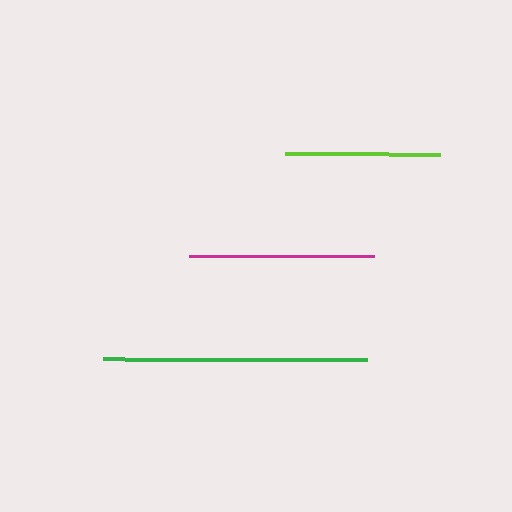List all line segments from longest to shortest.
From longest to shortest: green, magenta, lime.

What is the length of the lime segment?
The lime segment is approximately 155 pixels long.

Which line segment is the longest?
The green line is the longest at approximately 264 pixels.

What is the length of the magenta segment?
The magenta segment is approximately 185 pixels long.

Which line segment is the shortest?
The lime line is the shortest at approximately 155 pixels.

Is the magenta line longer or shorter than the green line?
The green line is longer than the magenta line.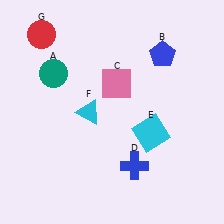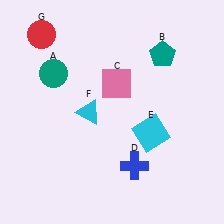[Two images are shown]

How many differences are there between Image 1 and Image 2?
There is 1 difference between the two images.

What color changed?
The pentagon (B) changed from blue in Image 1 to teal in Image 2.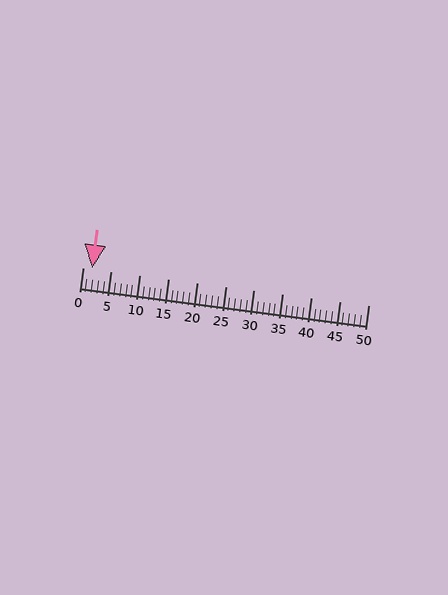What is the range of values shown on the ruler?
The ruler shows values from 0 to 50.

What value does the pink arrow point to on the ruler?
The pink arrow points to approximately 2.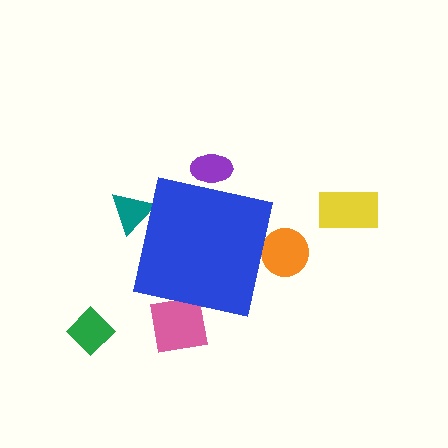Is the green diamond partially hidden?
No, the green diamond is fully visible.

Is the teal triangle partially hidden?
Yes, the teal triangle is partially hidden behind the blue square.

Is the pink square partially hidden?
Yes, the pink square is partially hidden behind the blue square.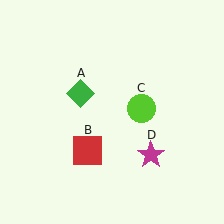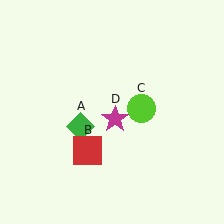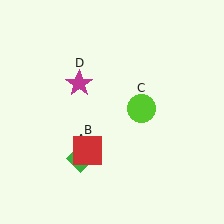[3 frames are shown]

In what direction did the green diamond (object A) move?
The green diamond (object A) moved down.